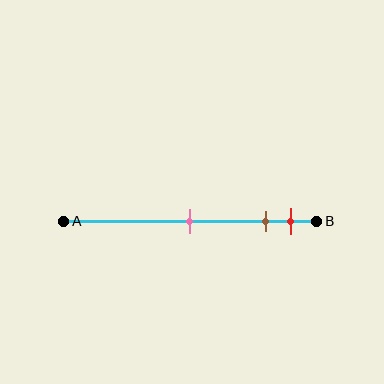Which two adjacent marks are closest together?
The brown and red marks are the closest adjacent pair.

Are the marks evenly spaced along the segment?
No, the marks are not evenly spaced.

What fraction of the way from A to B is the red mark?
The red mark is approximately 90% (0.9) of the way from A to B.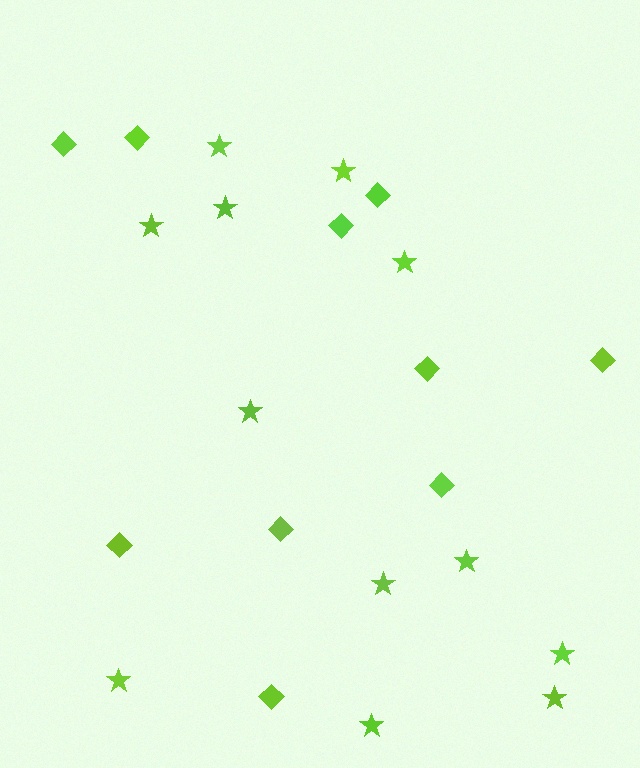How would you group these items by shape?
There are 2 groups: one group of stars (12) and one group of diamonds (10).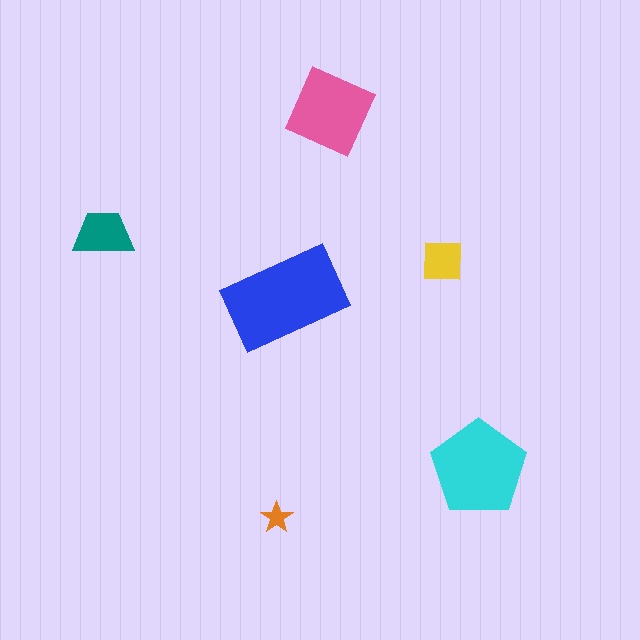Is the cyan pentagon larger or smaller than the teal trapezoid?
Larger.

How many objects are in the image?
There are 6 objects in the image.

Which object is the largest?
The blue rectangle.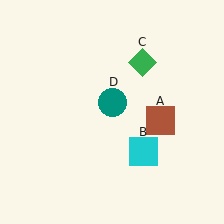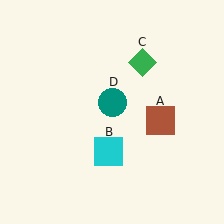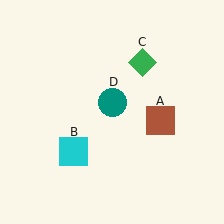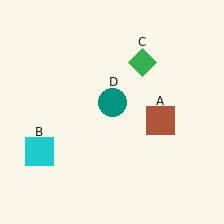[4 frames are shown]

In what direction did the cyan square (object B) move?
The cyan square (object B) moved left.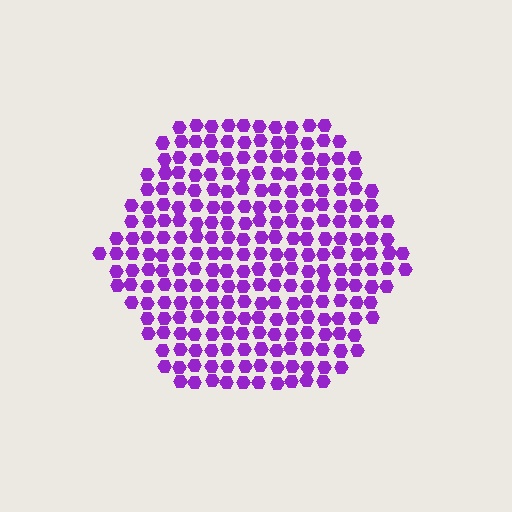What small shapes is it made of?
It is made of small hexagons.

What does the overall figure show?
The overall figure shows a hexagon.